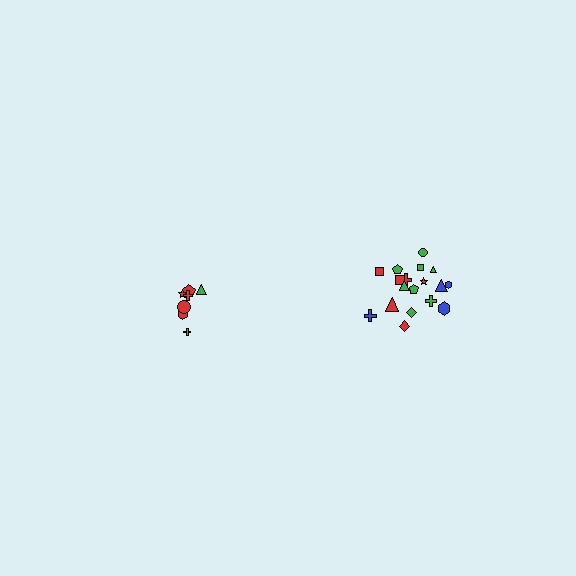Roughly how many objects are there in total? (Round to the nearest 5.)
Roughly 25 objects in total.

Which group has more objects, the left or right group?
The right group.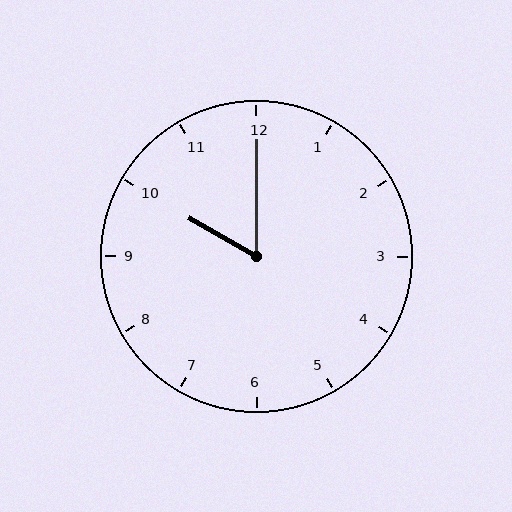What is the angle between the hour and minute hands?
Approximately 60 degrees.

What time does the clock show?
10:00.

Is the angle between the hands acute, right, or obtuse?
It is acute.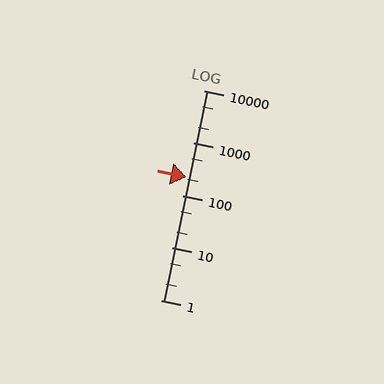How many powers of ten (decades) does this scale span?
The scale spans 4 decades, from 1 to 10000.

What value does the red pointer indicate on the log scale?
The pointer indicates approximately 220.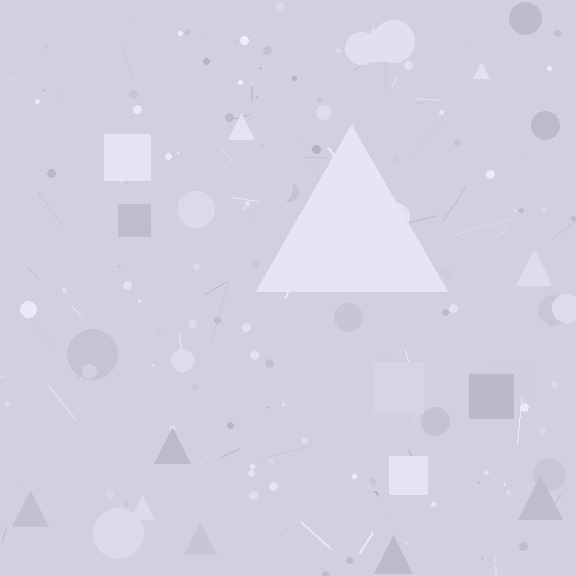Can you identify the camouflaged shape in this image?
The camouflaged shape is a triangle.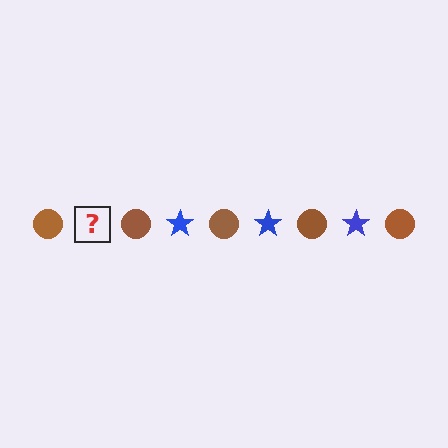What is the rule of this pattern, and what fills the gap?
The rule is that the pattern alternates between brown circle and blue star. The gap should be filled with a blue star.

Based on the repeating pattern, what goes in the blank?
The blank should be a blue star.